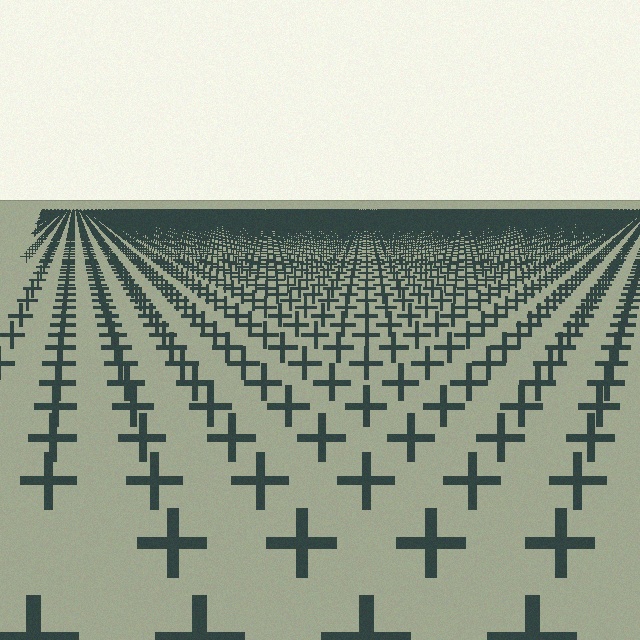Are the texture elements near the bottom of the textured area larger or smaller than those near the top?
Larger. Near the bottom, elements are closer to the viewer and appear at a bigger on-screen size.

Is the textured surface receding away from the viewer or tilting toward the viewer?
The surface is receding away from the viewer. Texture elements get smaller and denser toward the top.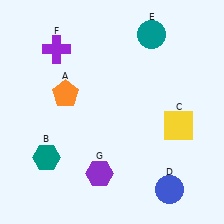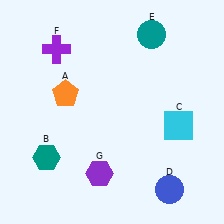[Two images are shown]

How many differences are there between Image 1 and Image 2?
There is 1 difference between the two images.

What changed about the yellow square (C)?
In Image 1, C is yellow. In Image 2, it changed to cyan.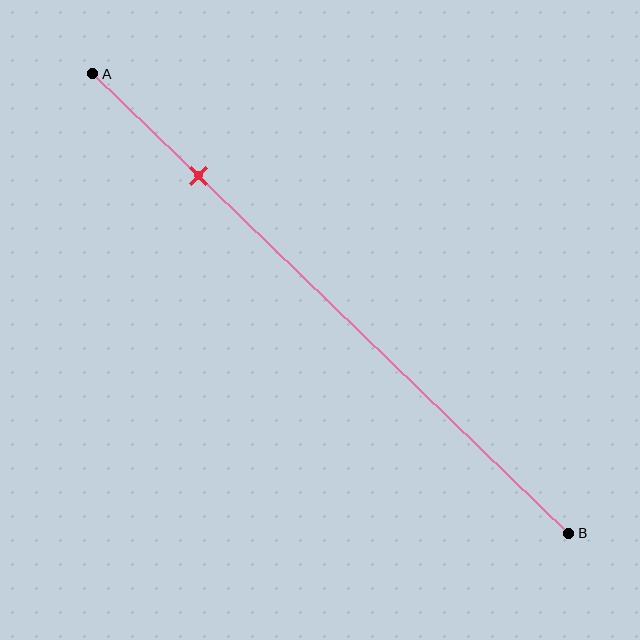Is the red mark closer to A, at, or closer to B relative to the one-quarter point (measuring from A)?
The red mark is approximately at the one-quarter point of segment AB.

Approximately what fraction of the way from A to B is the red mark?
The red mark is approximately 20% of the way from A to B.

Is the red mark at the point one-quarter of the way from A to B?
Yes, the mark is approximately at the one-quarter point.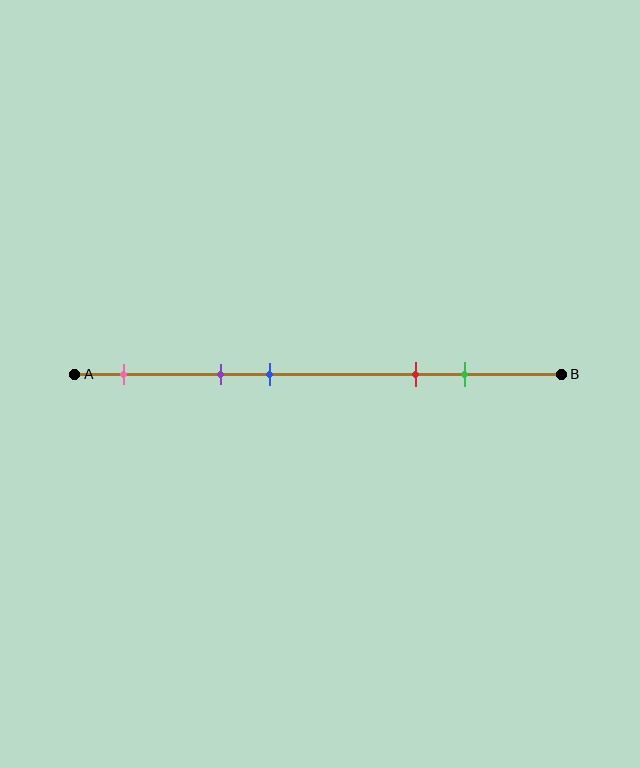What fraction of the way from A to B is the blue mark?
The blue mark is approximately 40% (0.4) of the way from A to B.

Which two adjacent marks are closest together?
The purple and blue marks are the closest adjacent pair.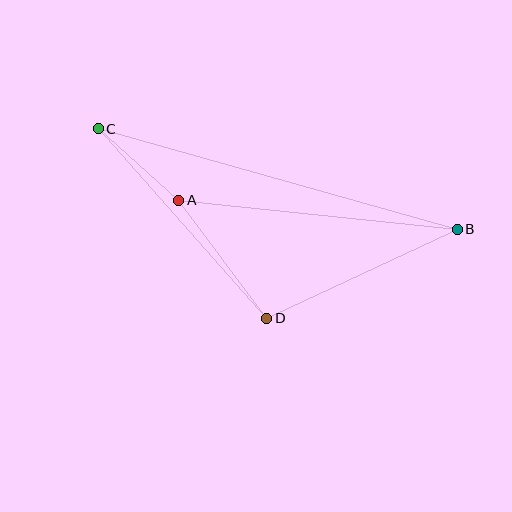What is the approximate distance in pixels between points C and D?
The distance between C and D is approximately 254 pixels.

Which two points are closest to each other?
Points A and C are closest to each other.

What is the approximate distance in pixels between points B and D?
The distance between B and D is approximately 210 pixels.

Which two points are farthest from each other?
Points B and C are farthest from each other.